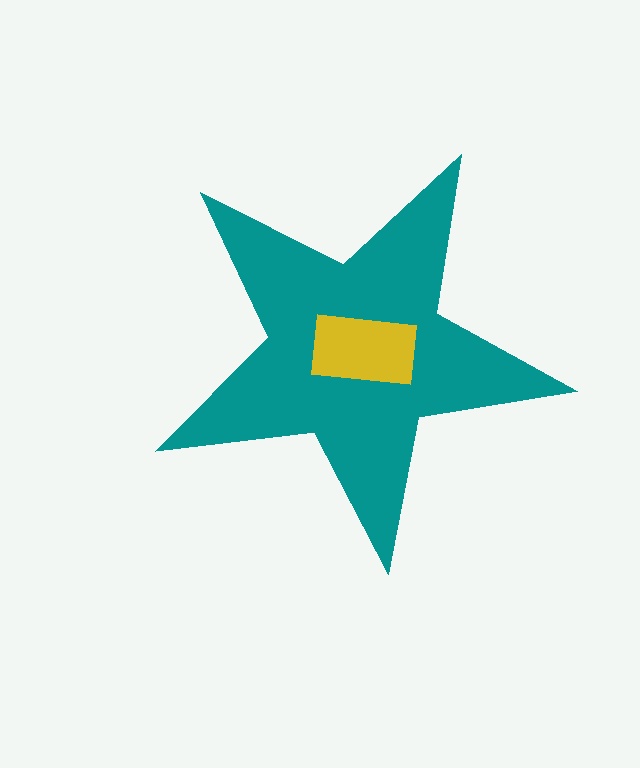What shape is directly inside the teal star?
The yellow rectangle.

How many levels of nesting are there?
2.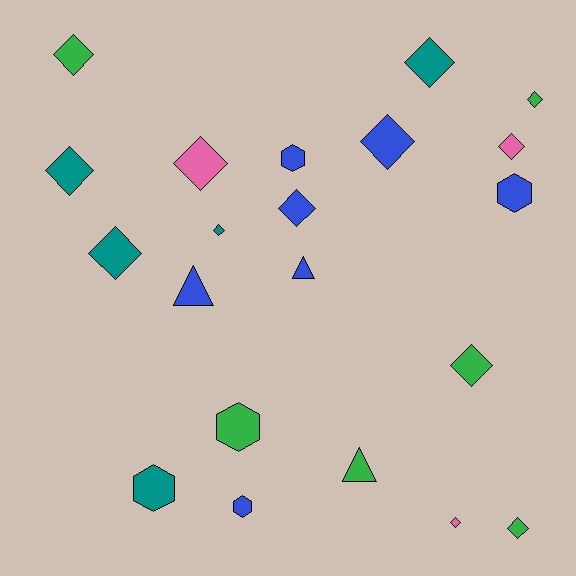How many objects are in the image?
There are 21 objects.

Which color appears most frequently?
Blue, with 7 objects.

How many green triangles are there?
There is 1 green triangle.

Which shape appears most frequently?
Diamond, with 13 objects.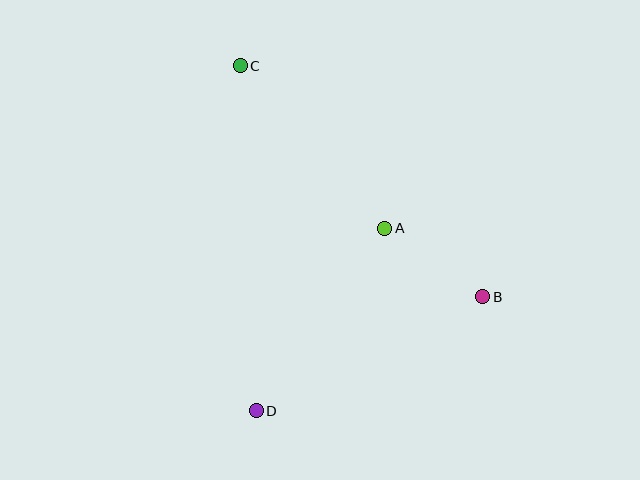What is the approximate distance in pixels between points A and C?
The distance between A and C is approximately 218 pixels.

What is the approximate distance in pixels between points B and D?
The distance between B and D is approximately 254 pixels.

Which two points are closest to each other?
Points A and B are closest to each other.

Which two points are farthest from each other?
Points C and D are farthest from each other.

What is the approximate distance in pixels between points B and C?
The distance between B and C is approximately 335 pixels.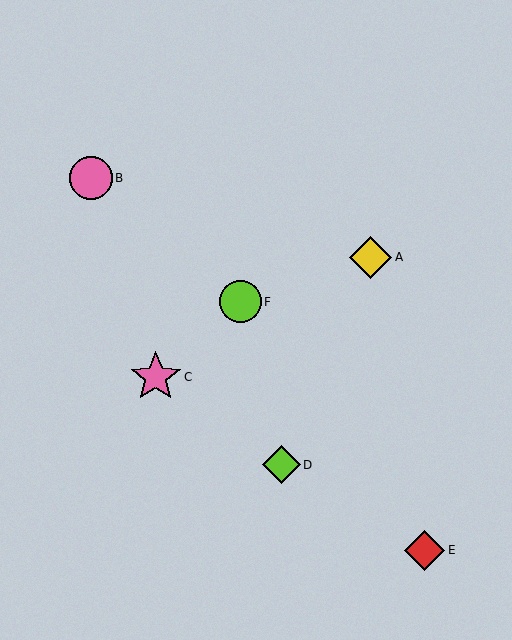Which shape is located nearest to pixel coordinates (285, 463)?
The lime diamond (labeled D) at (281, 465) is nearest to that location.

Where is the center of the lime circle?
The center of the lime circle is at (240, 302).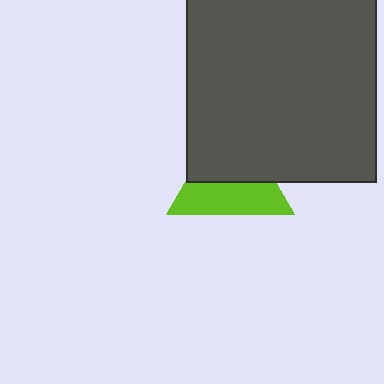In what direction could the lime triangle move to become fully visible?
The lime triangle could move down. That would shift it out from behind the dark gray rectangle entirely.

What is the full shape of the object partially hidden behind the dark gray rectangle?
The partially hidden object is a lime triangle.